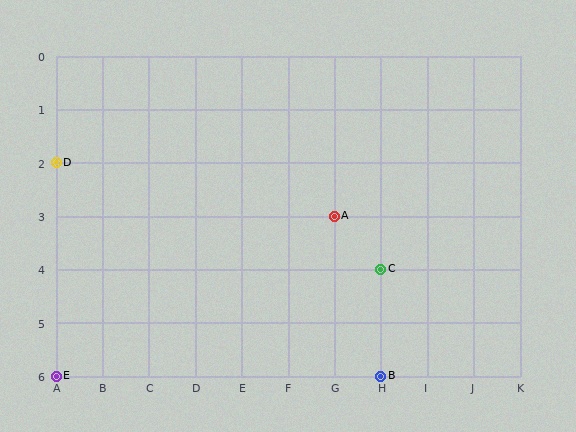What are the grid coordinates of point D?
Point D is at grid coordinates (A, 2).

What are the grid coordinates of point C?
Point C is at grid coordinates (H, 4).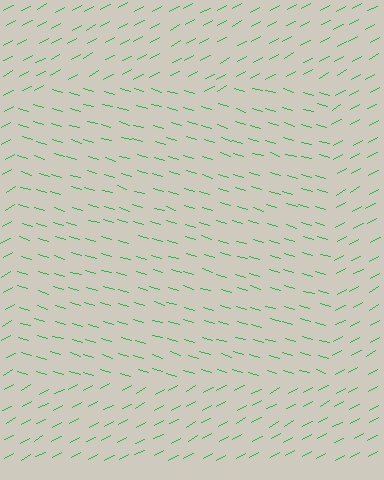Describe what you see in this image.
The image is filled with small green line segments. A rectangle region in the image has lines oriented differently from the surrounding lines, creating a visible texture boundary.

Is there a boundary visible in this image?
Yes, there is a texture boundary formed by a change in line orientation.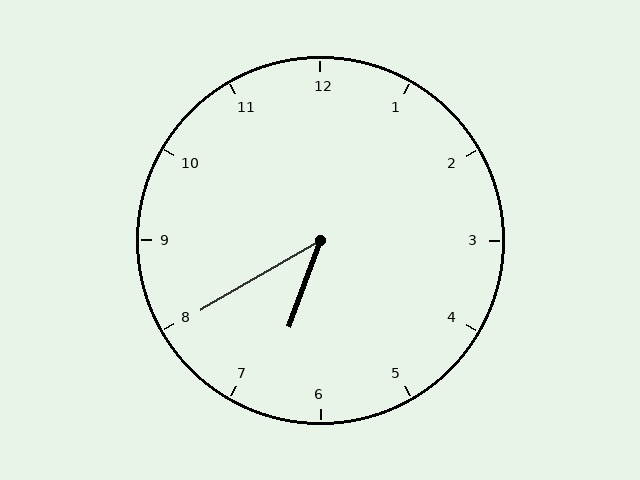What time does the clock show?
6:40.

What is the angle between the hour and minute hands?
Approximately 40 degrees.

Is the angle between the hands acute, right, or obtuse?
It is acute.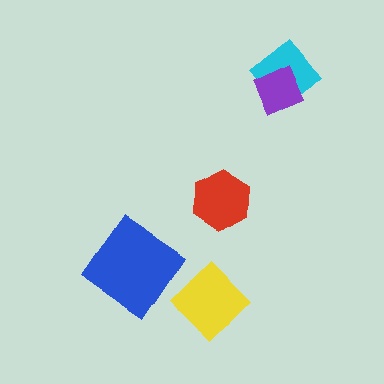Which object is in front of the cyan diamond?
The purple diamond is in front of the cyan diamond.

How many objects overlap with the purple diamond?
1 object overlaps with the purple diamond.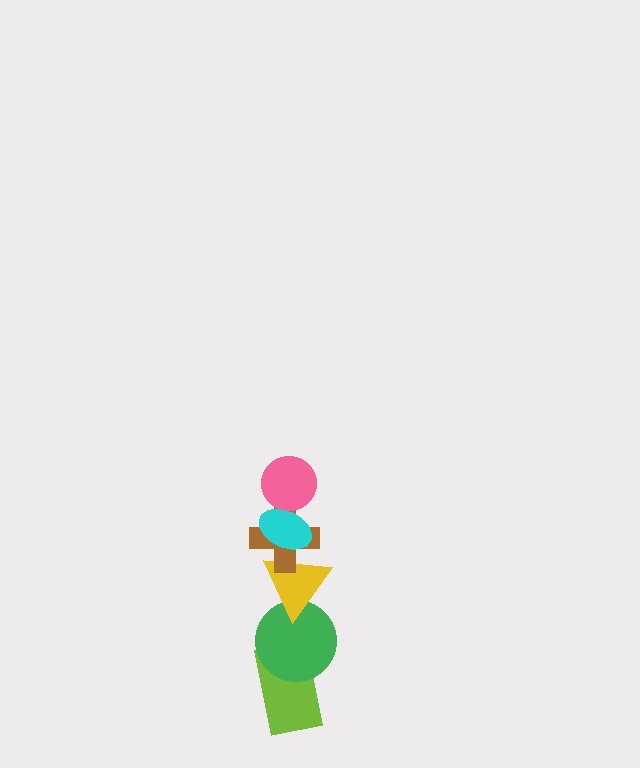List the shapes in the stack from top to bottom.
From top to bottom: the pink circle, the cyan ellipse, the brown cross, the yellow triangle, the green circle, the lime rectangle.